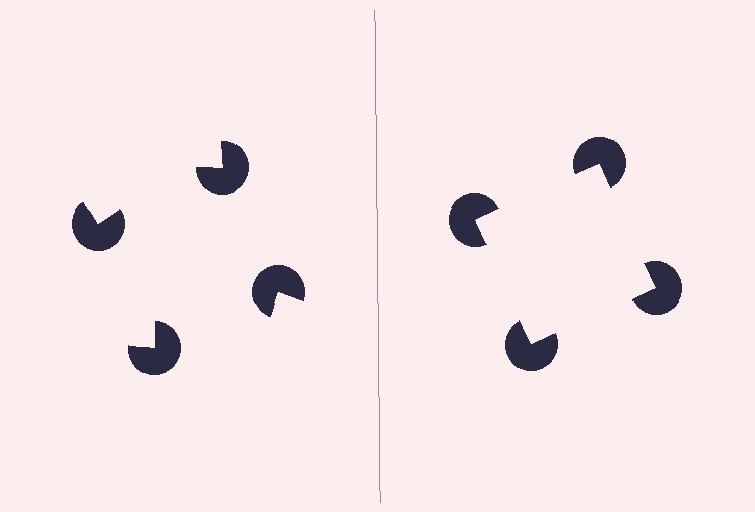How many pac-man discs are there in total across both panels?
8 — 4 on each side.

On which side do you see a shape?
An illusory square appears on the right side. On the left side the wedge cuts are rotated, so no coherent shape forms.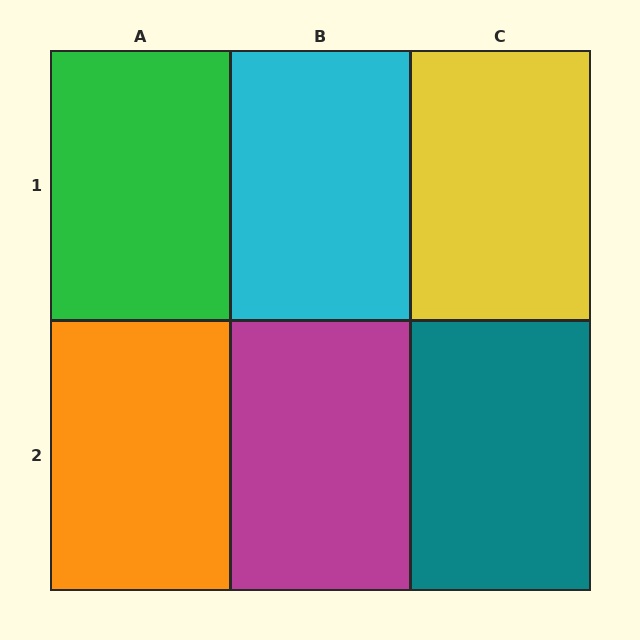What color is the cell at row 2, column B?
Magenta.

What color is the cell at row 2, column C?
Teal.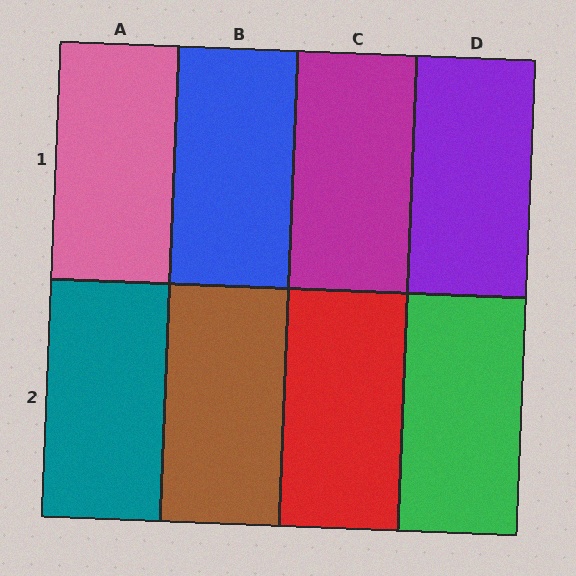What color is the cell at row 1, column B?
Blue.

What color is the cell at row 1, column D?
Purple.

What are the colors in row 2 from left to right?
Teal, brown, red, green.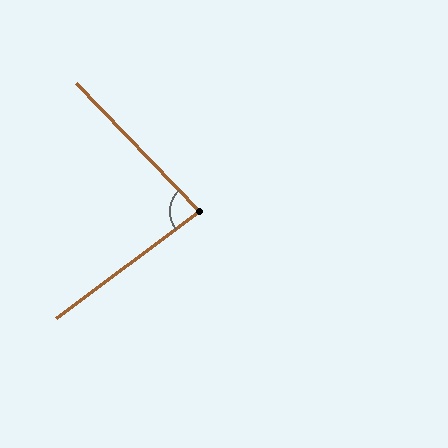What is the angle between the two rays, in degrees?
Approximately 83 degrees.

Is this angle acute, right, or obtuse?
It is acute.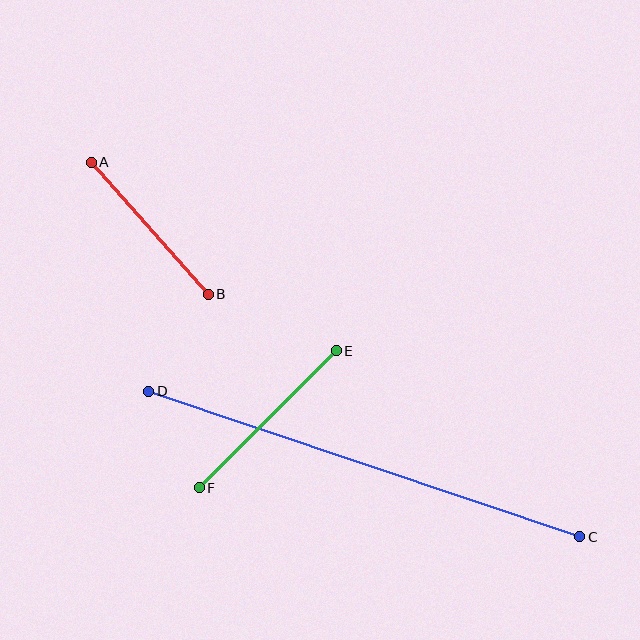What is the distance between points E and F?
The distance is approximately 194 pixels.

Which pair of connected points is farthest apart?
Points C and D are farthest apart.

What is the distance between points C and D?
The distance is approximately 455 pixels.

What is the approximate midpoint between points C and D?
The midpoint is at approximately (364, 464) pixels.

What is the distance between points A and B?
The distance is approximately 176 pixels.